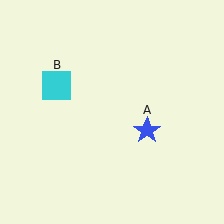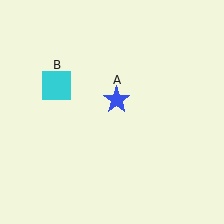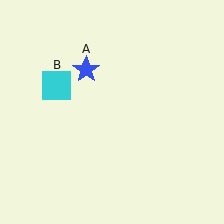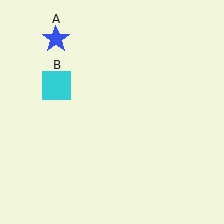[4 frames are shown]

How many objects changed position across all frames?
1 object changed position: blue star (object A).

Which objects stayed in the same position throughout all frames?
Cyan square (object B) remained stationary.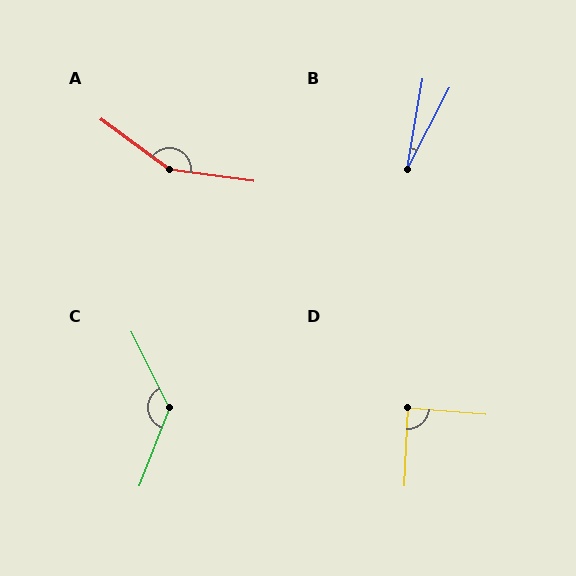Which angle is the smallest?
B, at approximately 18 degrees.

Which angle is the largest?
A, at approximately 152 degrees.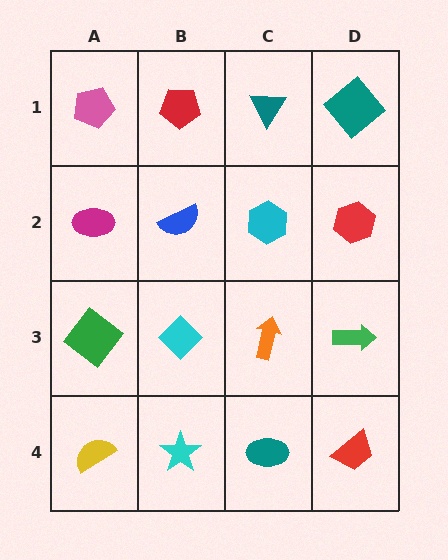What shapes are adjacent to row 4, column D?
A green arrow (row 3, column D), a teal ellipse (row 4, column C).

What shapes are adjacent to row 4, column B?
A cyan diamond (row 3, column B), a yellow semicircle (row 4, column A), a teal ellipse (row 4, column C).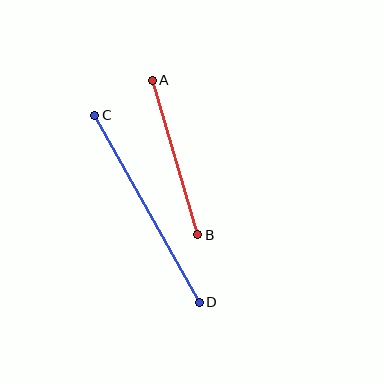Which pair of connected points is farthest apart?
Points C and D are farthest apart.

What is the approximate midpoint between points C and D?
The midpoint is at approximately (147, 209) pixels.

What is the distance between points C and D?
The distance is approximately 214 pixels.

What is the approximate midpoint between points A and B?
The midpoint is at approximately (175, 157) pixels.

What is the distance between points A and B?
The distance is approximately 161 pixels.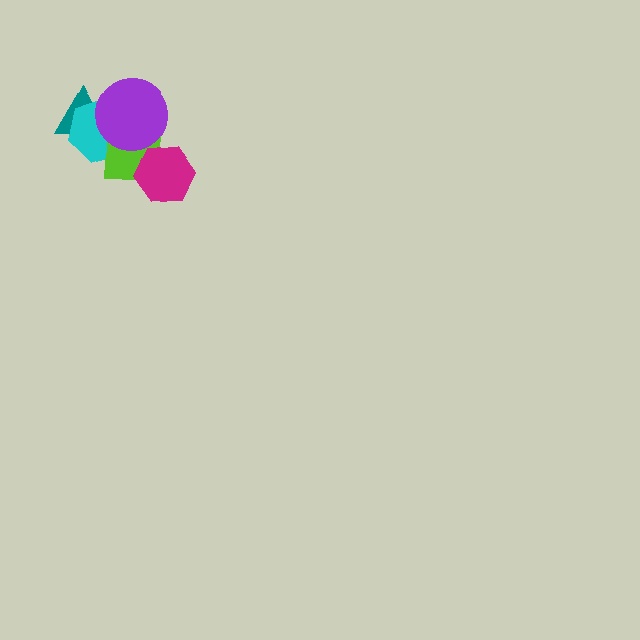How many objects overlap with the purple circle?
3 objects overlap with the purple circle.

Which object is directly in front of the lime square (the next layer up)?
The purple circle is directly in front of the lime square.